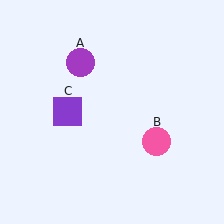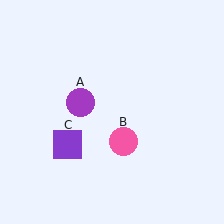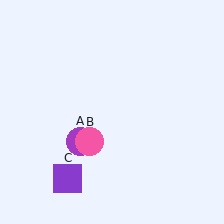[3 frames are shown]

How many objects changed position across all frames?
3 objects changed position: purple circle (object A), pink circle (object B), purple square (object C).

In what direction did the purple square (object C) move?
The purple square (object C) moved down.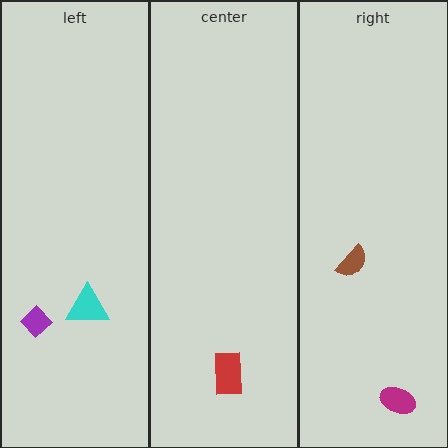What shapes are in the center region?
The red rectangle.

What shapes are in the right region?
The brown semicircle, the magenta ellipse.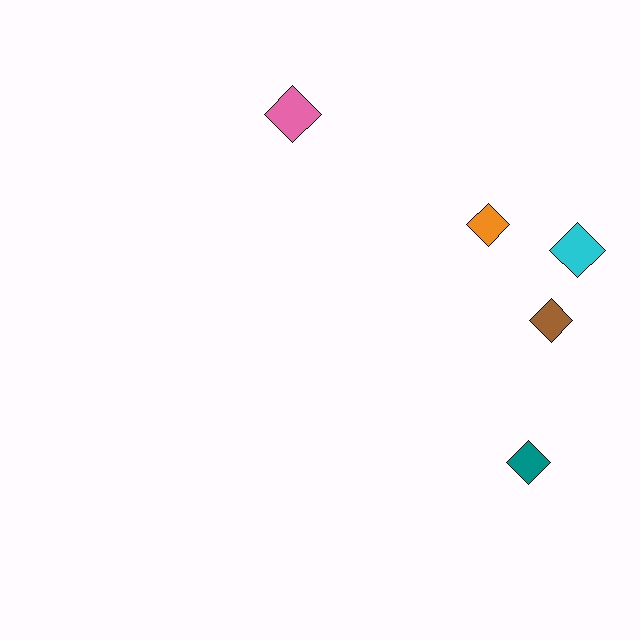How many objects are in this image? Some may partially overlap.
There are 5 objects.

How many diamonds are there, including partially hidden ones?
There are 5 diamonds.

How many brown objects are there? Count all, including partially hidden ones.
There is 1 brown object.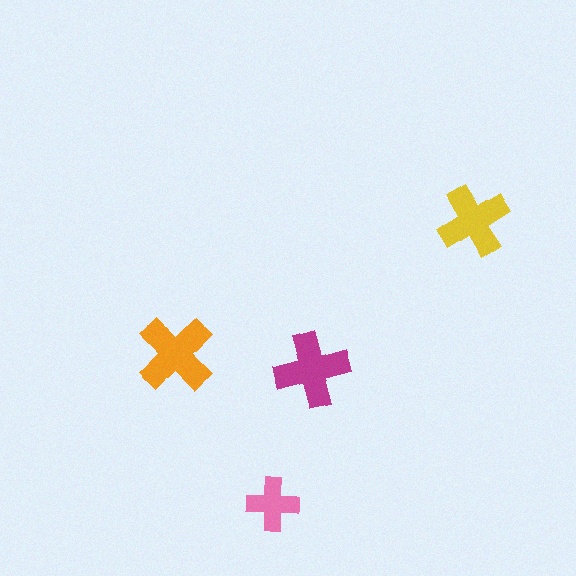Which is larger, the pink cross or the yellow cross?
The yellow one.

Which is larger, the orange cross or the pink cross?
The orange one.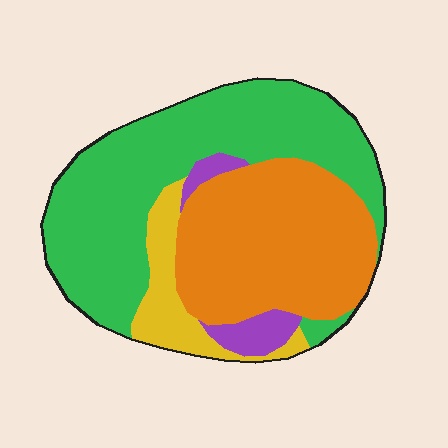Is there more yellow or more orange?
Orange.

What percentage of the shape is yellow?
Yellow covers 10% of the shape.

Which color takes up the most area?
Green, at roughly 50%.